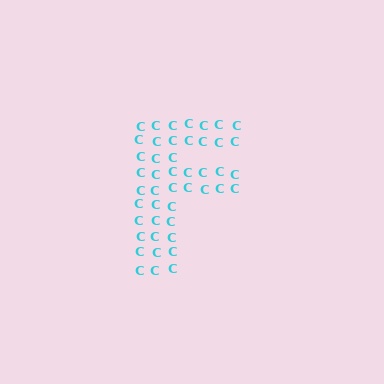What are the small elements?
The small elements are letter C's.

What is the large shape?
The large shape is the letter F.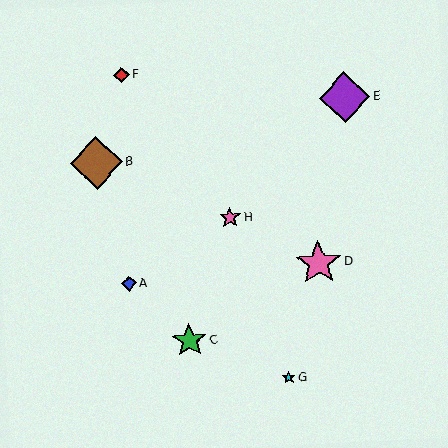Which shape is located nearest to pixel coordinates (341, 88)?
The purple diamond (labeled E) at (344, 97) is nearest to that location.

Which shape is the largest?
The brown diamond (labeled B) is the largest.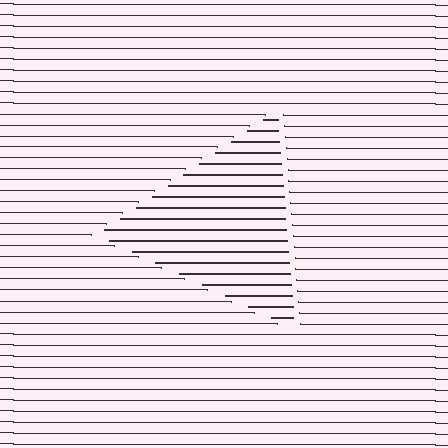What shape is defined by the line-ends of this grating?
An illusory triangle. The interior of the shape contains the same grating, shifted by half a period — the contour is defined by the phase discontinuity where line-ends from the inner and outer gratings abut.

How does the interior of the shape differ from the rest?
The interior of the shape contains the same grating, shifted by half a period — the contour is defined by the phase discontinuity where line-ends from the inner and outer gratings abut.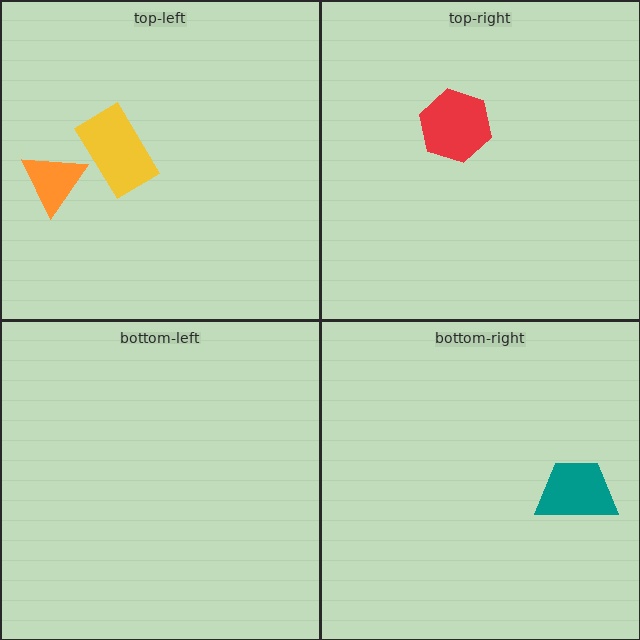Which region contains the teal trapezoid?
The bottom-right region.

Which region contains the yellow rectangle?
The top-left region.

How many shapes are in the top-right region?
1.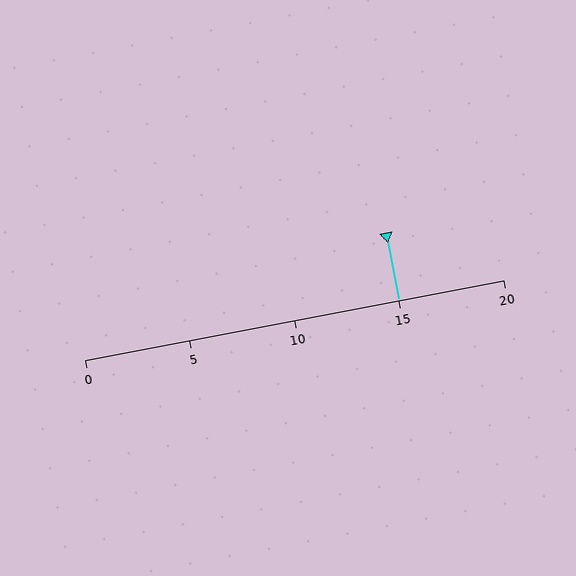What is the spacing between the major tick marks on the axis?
The major ticks are spaced 5 apart.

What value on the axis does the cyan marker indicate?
The marker indicates approximately 15.